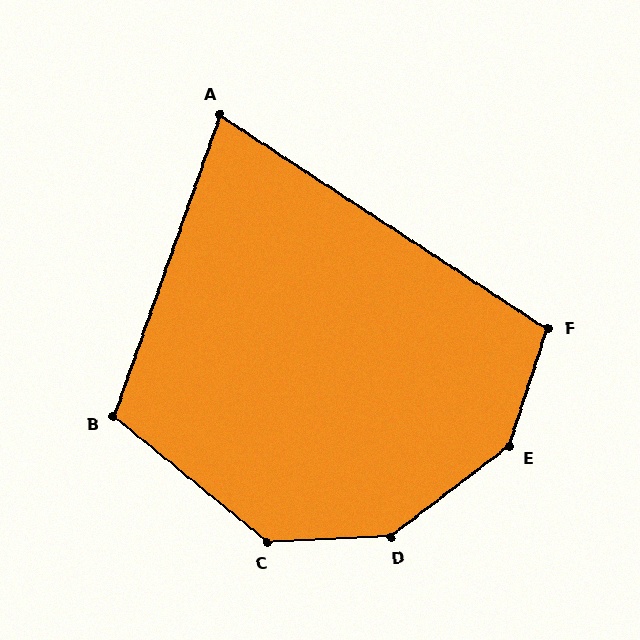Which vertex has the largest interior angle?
D, at approximately 145 degrees.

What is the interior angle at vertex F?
Approximately 105 degrees (obtuse).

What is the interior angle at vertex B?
Approximately 110 degrees (obtuse).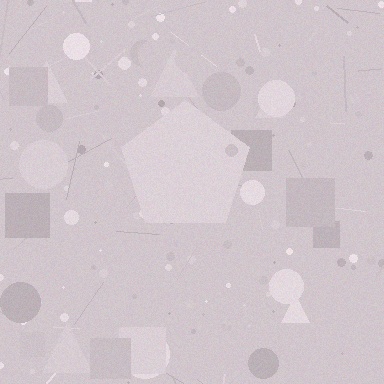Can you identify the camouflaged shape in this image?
The camouflaged shape is a pentagon.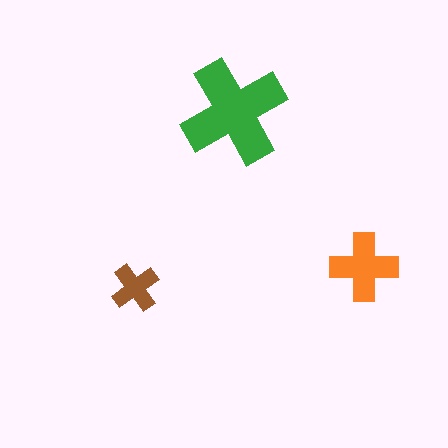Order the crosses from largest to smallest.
the green one, the orange one, the brown one.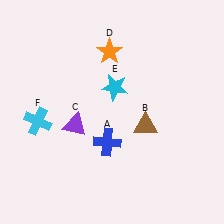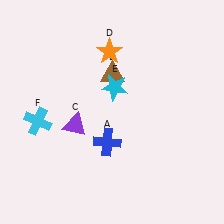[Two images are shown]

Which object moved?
The brown triangle (B) moved up.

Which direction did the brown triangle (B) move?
The brown triangle (B) moved up.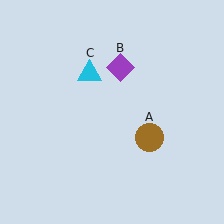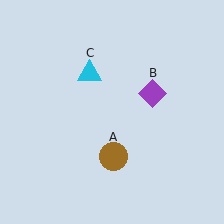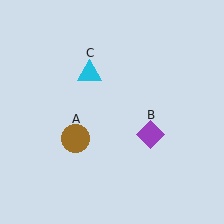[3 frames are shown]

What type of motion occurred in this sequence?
The brown circle (object A), purple diamond (object B) rotated clockwise around the center of the scene.